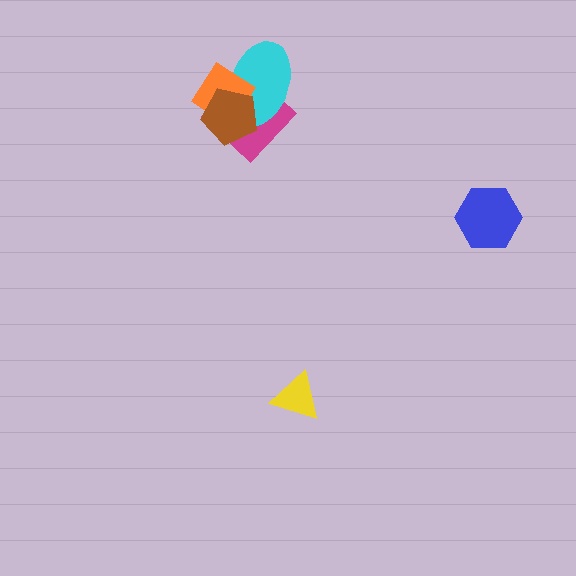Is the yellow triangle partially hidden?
No, no other shape covers it.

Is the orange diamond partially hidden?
Yes, it is partially covered by another shape.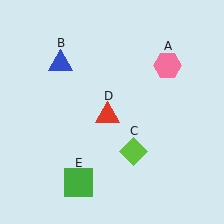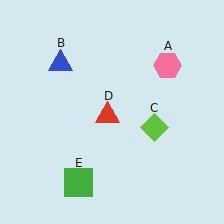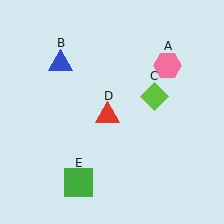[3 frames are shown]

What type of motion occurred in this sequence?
The lime diamond (object C) rotated counterclockwise around the center of the scene.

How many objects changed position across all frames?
1 object changed position: lime diamond (object C).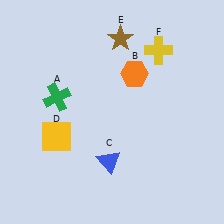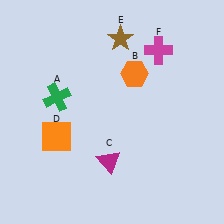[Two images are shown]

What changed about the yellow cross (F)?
In Image 1, F is yellow. In Image 2, it changed to magenta.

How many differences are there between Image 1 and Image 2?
There are 3 differences between the two images.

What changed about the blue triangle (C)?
In Image 1, C is blue. In Image 2, it changed to magenta.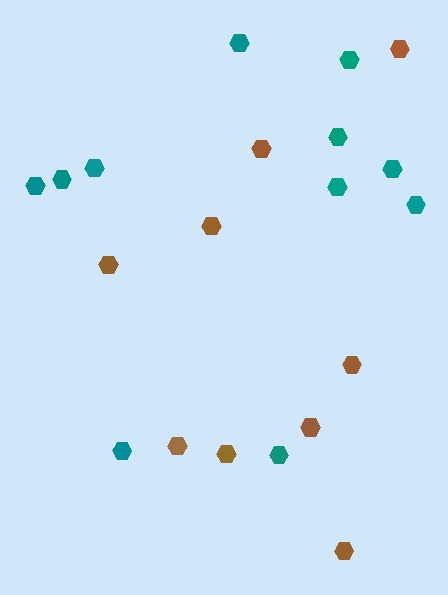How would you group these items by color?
There are 2 groups: one group of teal hexagons (11) and one group of brown hexagons (9).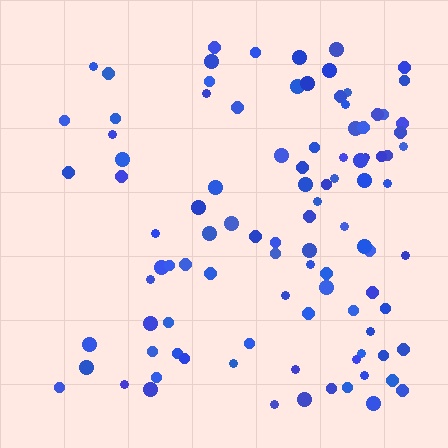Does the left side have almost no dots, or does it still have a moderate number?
Still a moderate number, just noticeably fewer than the right.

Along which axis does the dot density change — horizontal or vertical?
Horizontal.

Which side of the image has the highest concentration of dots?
The right.